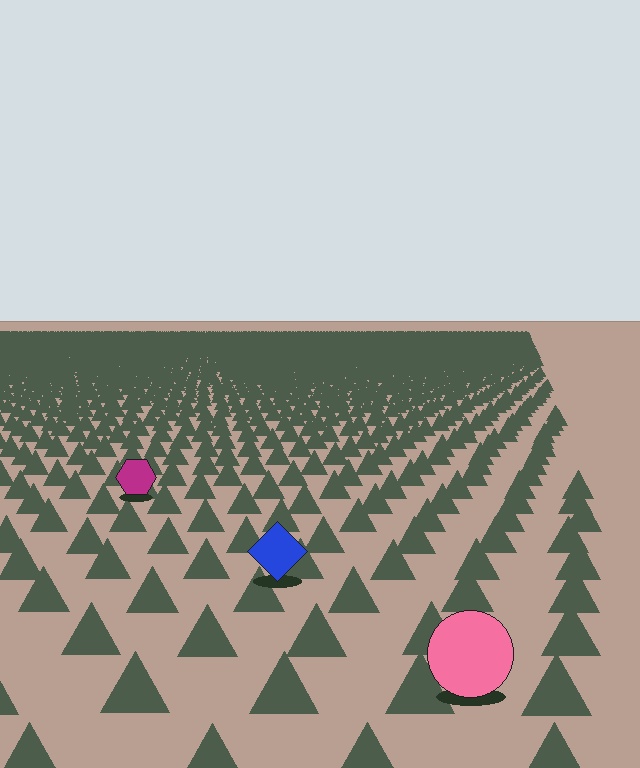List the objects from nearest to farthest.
From nearest to farthest: the pink circle, the blue diamond, the magenta hexagon.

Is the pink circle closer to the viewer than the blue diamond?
Yes. The pink circle is closer — you can tell from the texture gradient: the ground texture is coarser near it.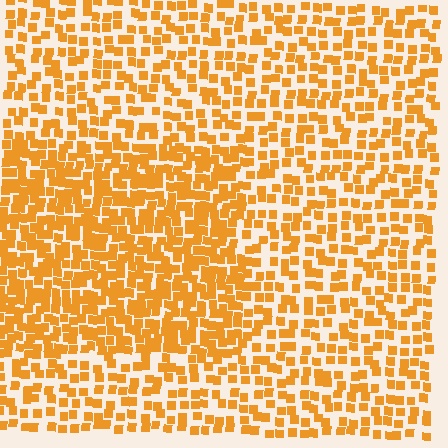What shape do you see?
I see a rectangle.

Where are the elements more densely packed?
The elements are more densely packed inside the rectangle boundary.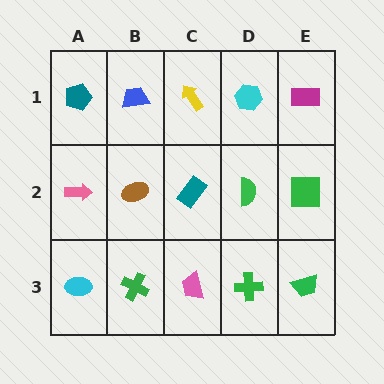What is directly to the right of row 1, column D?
A magenta rectangle.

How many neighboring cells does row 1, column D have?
3.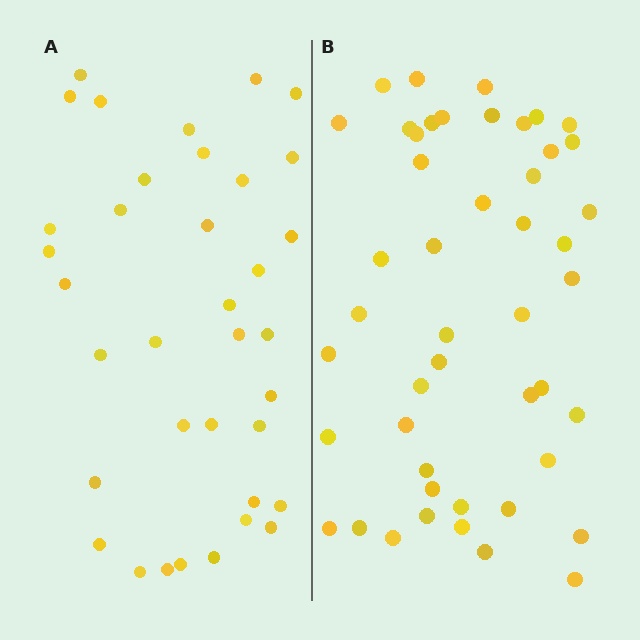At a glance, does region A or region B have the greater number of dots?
Region B (the right region) has more dots.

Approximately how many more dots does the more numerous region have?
Region B has roughly 12 or so more dots than region A.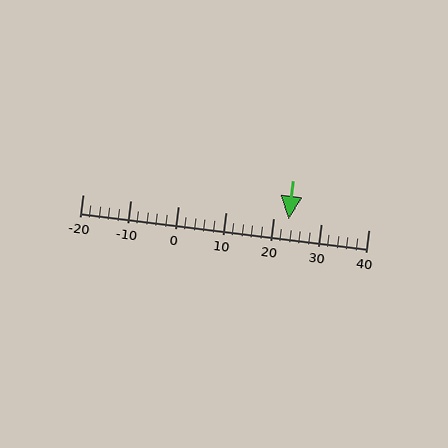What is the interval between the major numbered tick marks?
The major tick marks are spaced 10 units apart.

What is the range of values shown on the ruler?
The ruler shows values from -20 to 40.